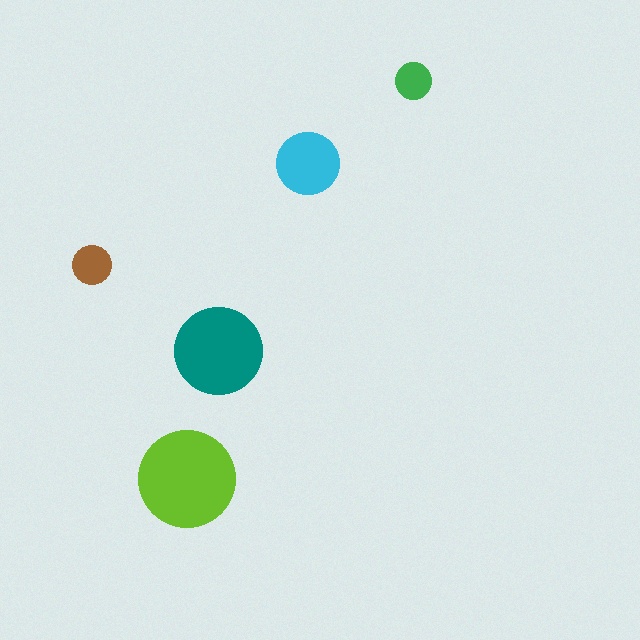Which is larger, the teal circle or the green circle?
The teal one.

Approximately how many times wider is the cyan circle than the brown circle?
About 1.5 times wider.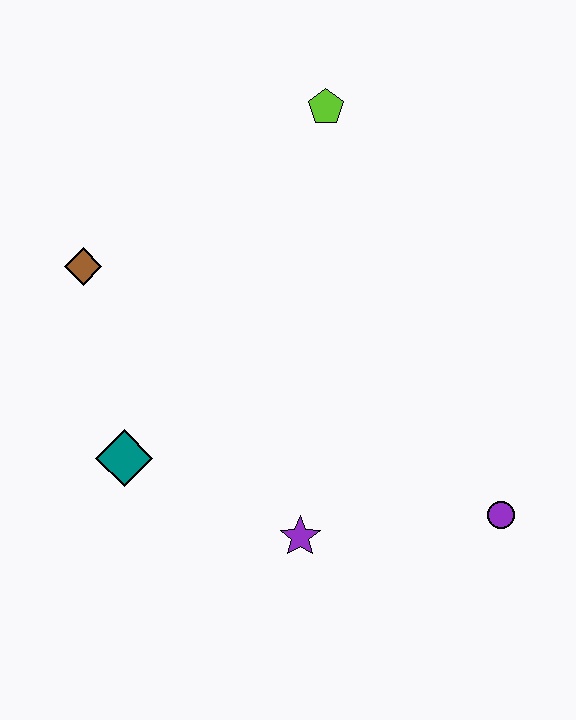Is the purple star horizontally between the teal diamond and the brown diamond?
No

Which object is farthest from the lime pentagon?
The purple circle is farthest from the lime pentagon.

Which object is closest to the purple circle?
The purple star is closest to the purple circle.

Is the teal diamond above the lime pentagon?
No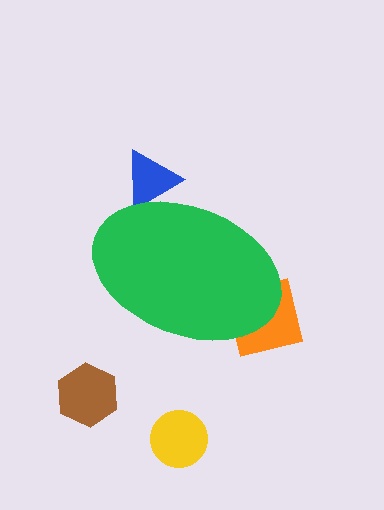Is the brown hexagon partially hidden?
No, the brown hexagon is fully visible.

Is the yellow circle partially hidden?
No, the yellow circle is fully visible.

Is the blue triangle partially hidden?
Yes, the blue triangle is partially hidden behind the green ellipse.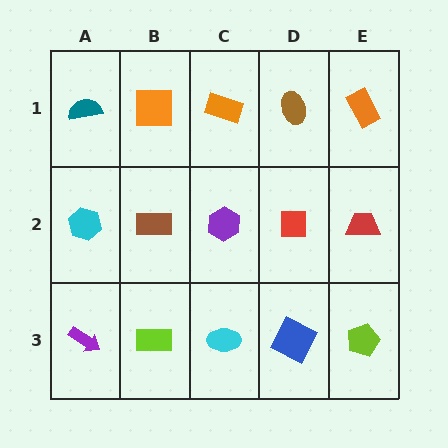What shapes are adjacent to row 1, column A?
A cyan hexagon (row 2, column A), an orange square (row 1, column B).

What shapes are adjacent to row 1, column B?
A brown rectangle (row 2, column B), a teal semicircle (row 1, column A), an orange rectangle (row 1, column C).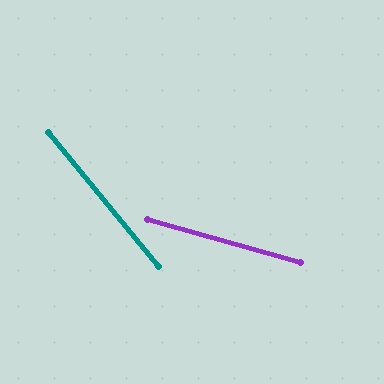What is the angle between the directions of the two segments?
Approximately 35 degrees.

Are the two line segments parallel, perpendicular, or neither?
Neither parallel nor perpendicular — they differ by about 35°.